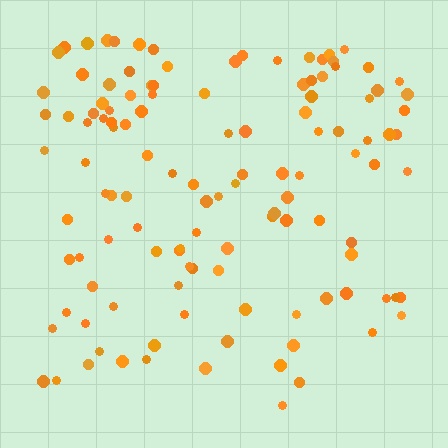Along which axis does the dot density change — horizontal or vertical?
Vertical.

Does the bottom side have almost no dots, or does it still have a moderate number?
Still a moderate number, just noticeably fewer than the top.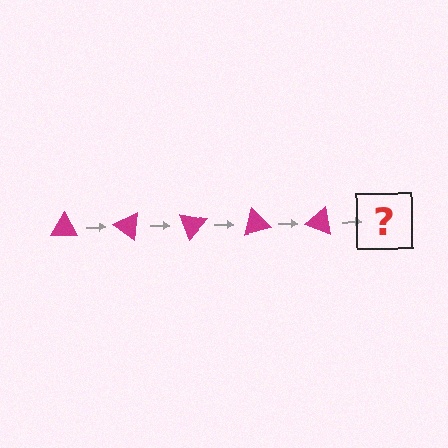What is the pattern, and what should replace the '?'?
The pattern is that the triangle rotates 35 degrees each step. The '?' should be a magenta triangle rotated 175 degrees.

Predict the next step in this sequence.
The next step is a magenta triangle rotated 175 degrees.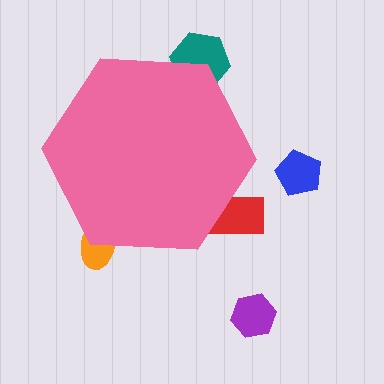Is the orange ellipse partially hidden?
Yes, the orange ellipse is partially hidden behind the pink hexagon.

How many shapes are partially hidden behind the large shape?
3 shapes are partially hidden.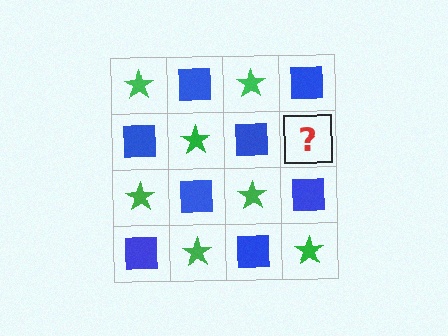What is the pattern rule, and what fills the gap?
The rule is that it alternates green star and blue square in a checkerboard pattern. The gap should be filled with a green star.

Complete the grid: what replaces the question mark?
The question mark should be replaced with a green star.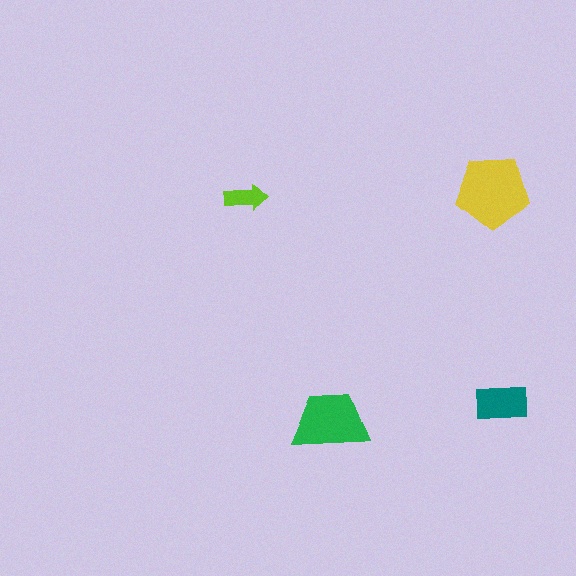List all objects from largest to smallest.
The yellow pentagon, the green trapezoid, the teal rectangle, the lime arrow.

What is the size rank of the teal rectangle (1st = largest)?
3rd.